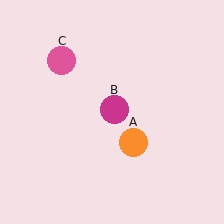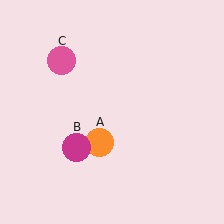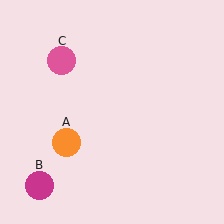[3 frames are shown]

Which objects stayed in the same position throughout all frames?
Pink circle (object C) remained stationary.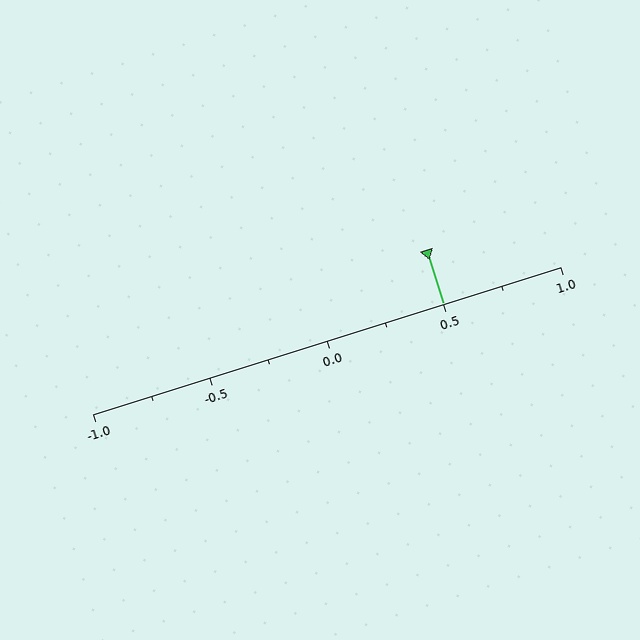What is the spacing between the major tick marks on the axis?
The major ticks are spaced 0.5 apart.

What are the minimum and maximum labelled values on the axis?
The axis runs from -1.0 to 1.0.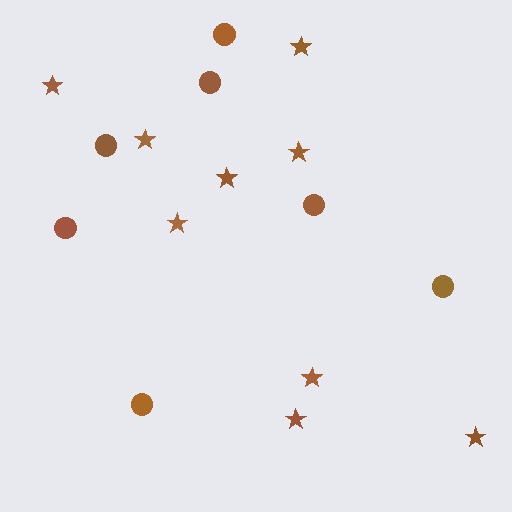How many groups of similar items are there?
There are 2 groups: one group of circles (7) and one group of stars (9).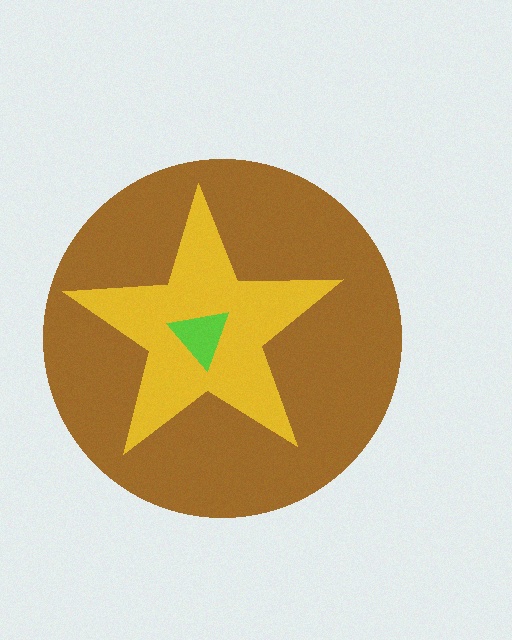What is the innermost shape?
The lime triangle.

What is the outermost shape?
The brown circle.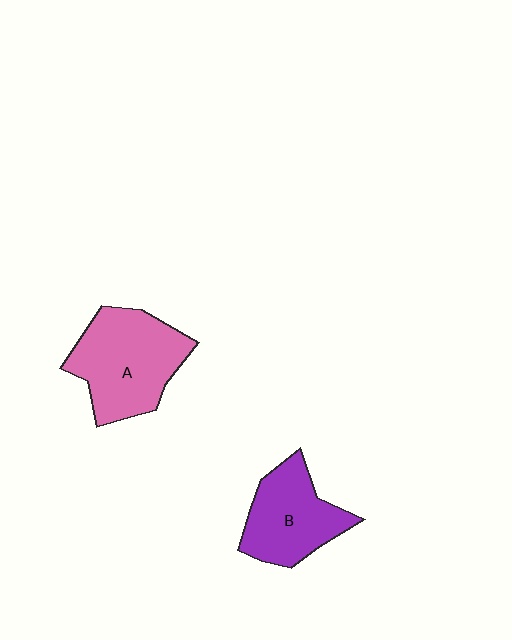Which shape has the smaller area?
Shape B (purple).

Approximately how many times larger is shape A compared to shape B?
Approximately 1.3 times.